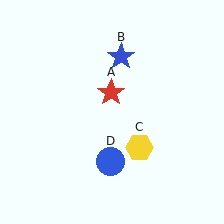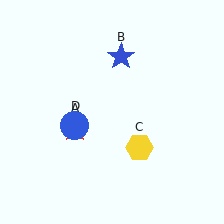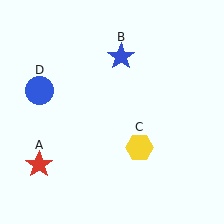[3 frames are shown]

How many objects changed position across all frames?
2 objects changed position: red star (object A), blue circle (object D).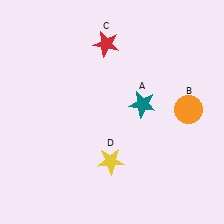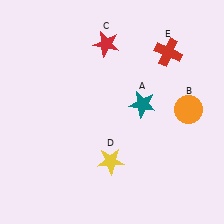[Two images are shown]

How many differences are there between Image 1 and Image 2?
There is 1 difference between the two images.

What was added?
A red cross (E) was added in Image 2.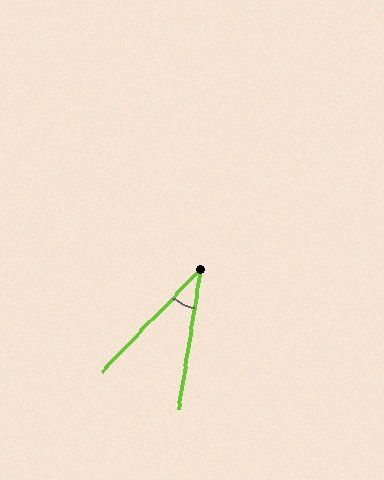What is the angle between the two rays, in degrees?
Approximately 35 degrees.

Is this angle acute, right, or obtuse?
It is acute.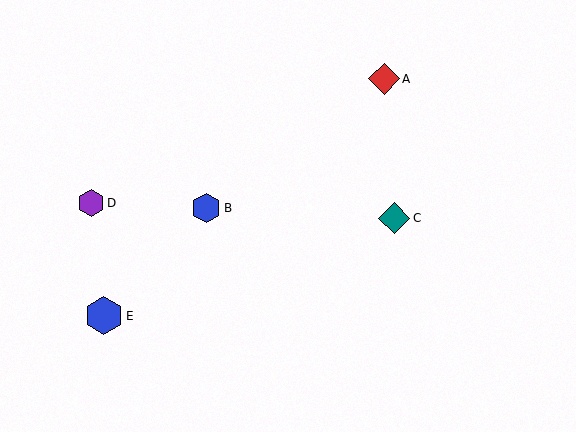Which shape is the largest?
The blue hexagon (labeled E) is the largest.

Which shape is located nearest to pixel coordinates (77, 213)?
The purple hexagon (labeled D) at (91, 203) is nearest to that location.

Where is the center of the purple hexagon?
The center of the purple hexagon is at (91, 203).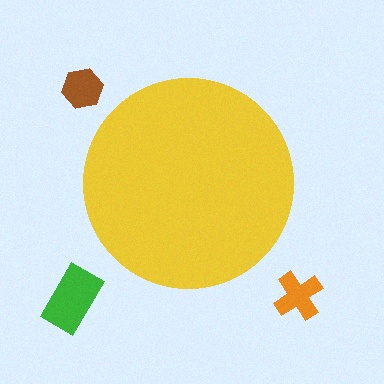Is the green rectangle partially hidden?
No, the green rectangle is fully visible.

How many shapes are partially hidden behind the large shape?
0 shapes are partially hidden.